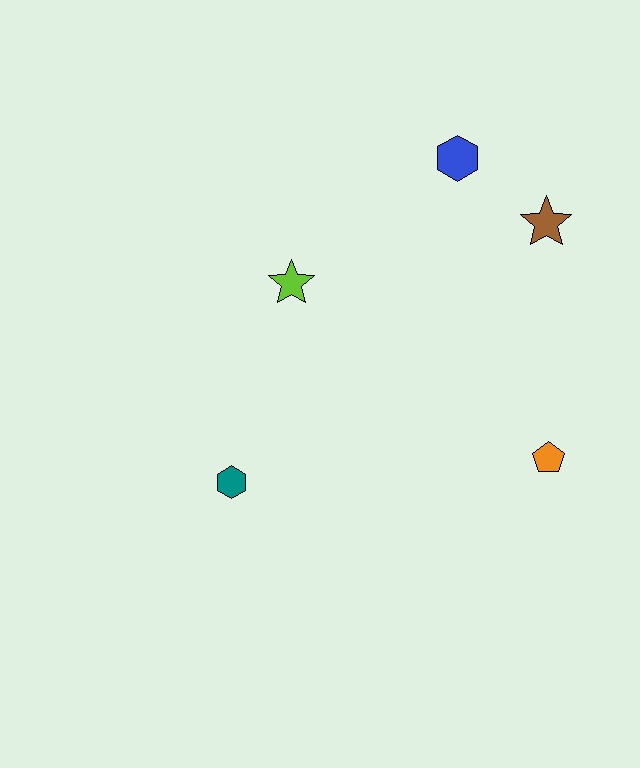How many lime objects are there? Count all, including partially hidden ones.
There is 1 lime object.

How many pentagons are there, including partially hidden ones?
There is 1 pentagon.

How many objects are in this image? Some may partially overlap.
There are 5 objects.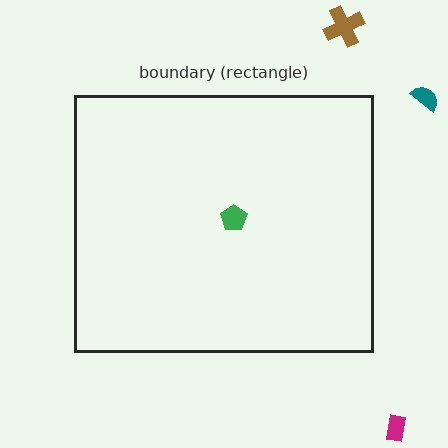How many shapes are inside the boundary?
1 inside, 3 outside.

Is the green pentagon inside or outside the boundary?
Inside.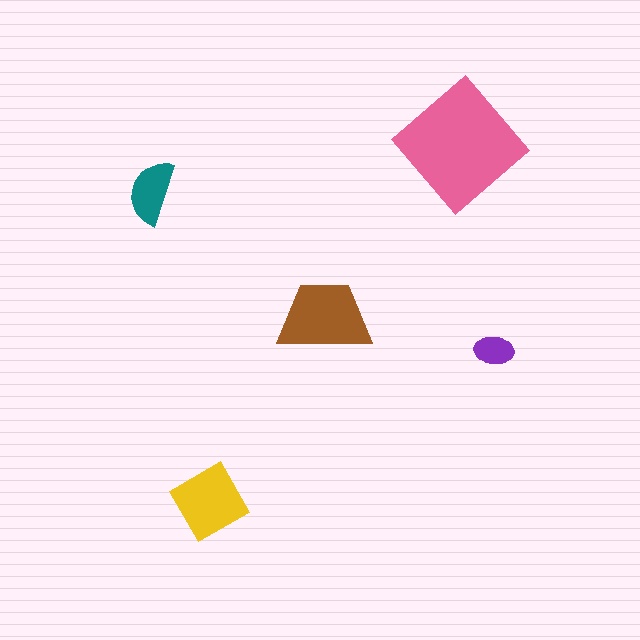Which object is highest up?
The pink diamond is topmost.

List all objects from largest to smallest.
The pink diamond, the brown trapezoid, the yellow diamond, the teal semicircle, the purple ellipse.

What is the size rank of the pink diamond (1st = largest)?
1st.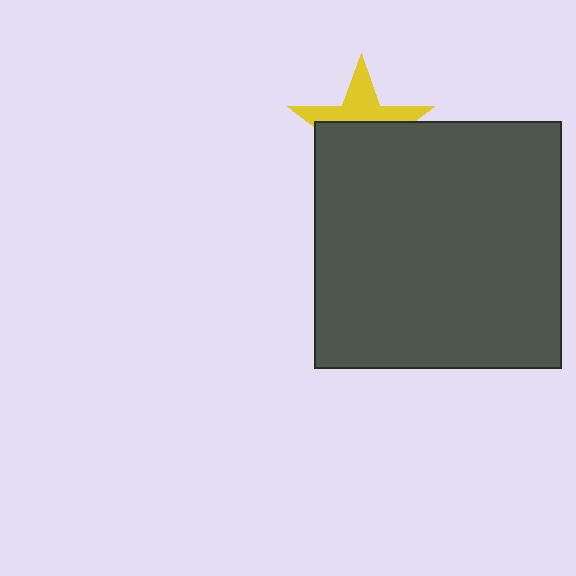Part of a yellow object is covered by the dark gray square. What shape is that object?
It is a star.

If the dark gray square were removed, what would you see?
You would see the complete yellow star.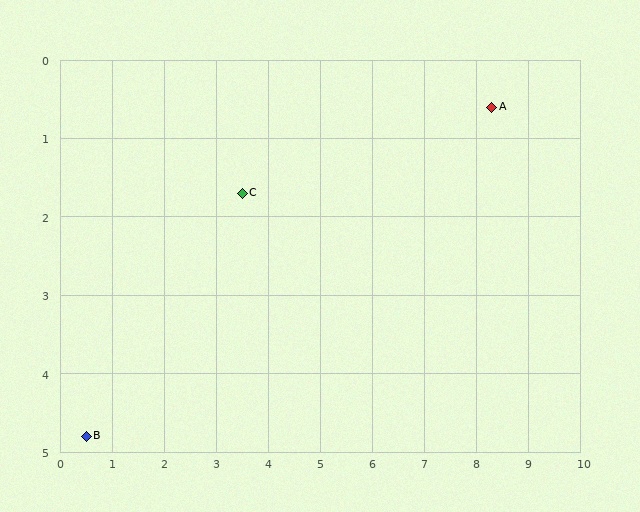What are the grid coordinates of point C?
Point C is at approximately (3.5, 1.7).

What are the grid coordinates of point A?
Point A is at approximately (8.3, 0.6).